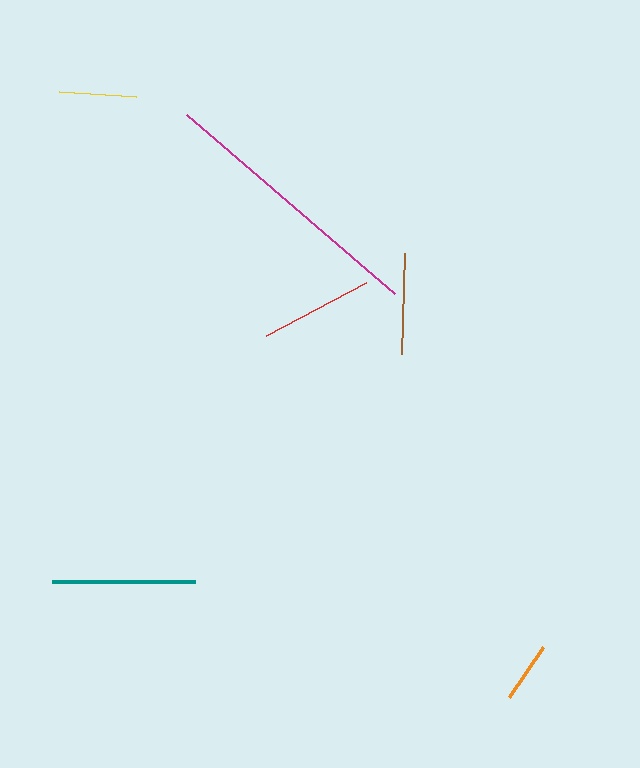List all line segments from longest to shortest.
From longest to shortest: magenta, teal, red, brown, yellow, orange.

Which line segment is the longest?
The magenta line is the longest at approximately 274 pixels.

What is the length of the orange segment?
The orange segment is approximately 60 pixels long.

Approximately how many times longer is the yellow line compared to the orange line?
The yellow line is approximately 1.3 times the length of the orange line.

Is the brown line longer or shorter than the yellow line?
The brown line is longer than the yellow line.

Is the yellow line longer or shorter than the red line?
The red line is longer than the yellow line.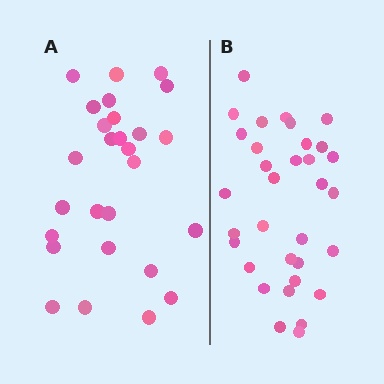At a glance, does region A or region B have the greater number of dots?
Region B (the right region) has more dots.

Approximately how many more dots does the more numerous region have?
Region B has about 6 more dots than region A.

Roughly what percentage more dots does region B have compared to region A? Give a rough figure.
About 20% more.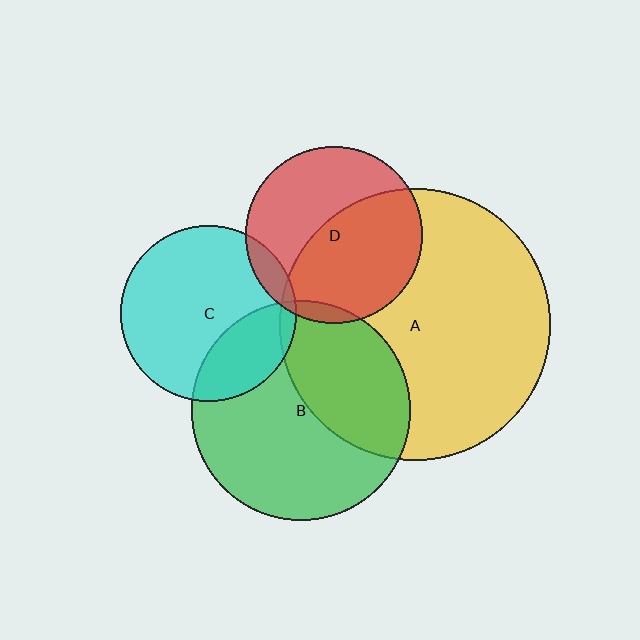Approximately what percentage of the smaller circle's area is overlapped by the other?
Approximately 5%.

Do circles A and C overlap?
Yes.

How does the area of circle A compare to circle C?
Approximately 2.4 times.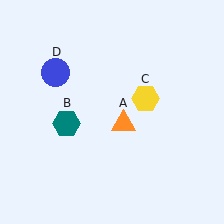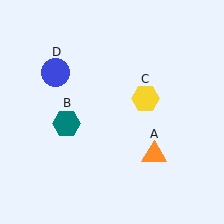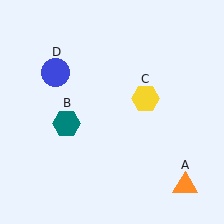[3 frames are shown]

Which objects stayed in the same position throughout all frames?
Teal hexagon (object B) and yellow hexagon (object C) and blue circle (object D) remained stationary.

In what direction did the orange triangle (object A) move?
The orange triangle (object A) moved down and to the right.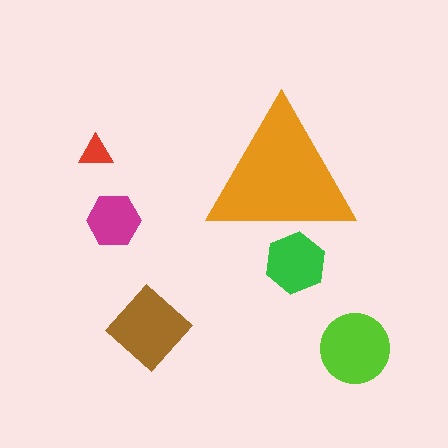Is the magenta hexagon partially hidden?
No, the magenta hexagon is fully visible.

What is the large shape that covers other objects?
An orange triangle.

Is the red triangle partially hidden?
No, the red triangle is fully visible.